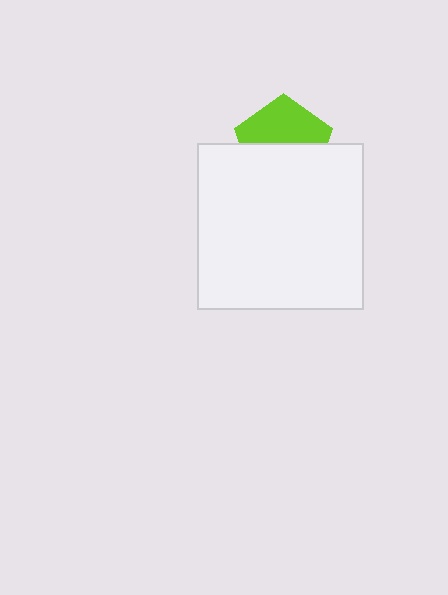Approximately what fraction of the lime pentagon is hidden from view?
Roughly 51% of the lime pentagon is hidden behind the white square.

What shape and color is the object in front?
The object in front is a white square.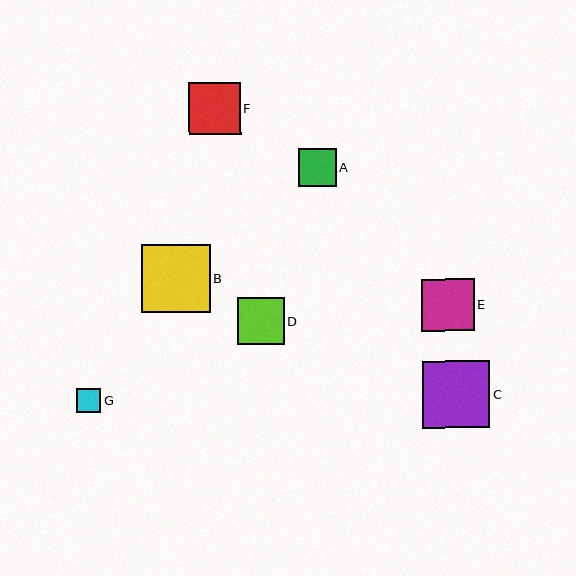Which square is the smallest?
Square G is the smallest with a size of approximately 24 pixels.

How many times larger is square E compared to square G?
Square E is approximately 2.2 times the size of square G.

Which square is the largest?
Square B is the largest with a size of approximately 68 pixels.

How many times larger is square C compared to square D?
Square C is approximately 1.4 times the size of square D.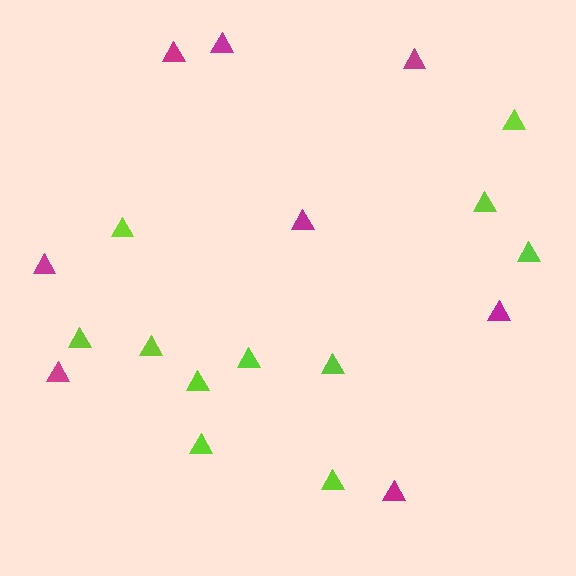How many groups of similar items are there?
There are 2 groups: one group of lime triangles (11) and one group of magenta triangles (8).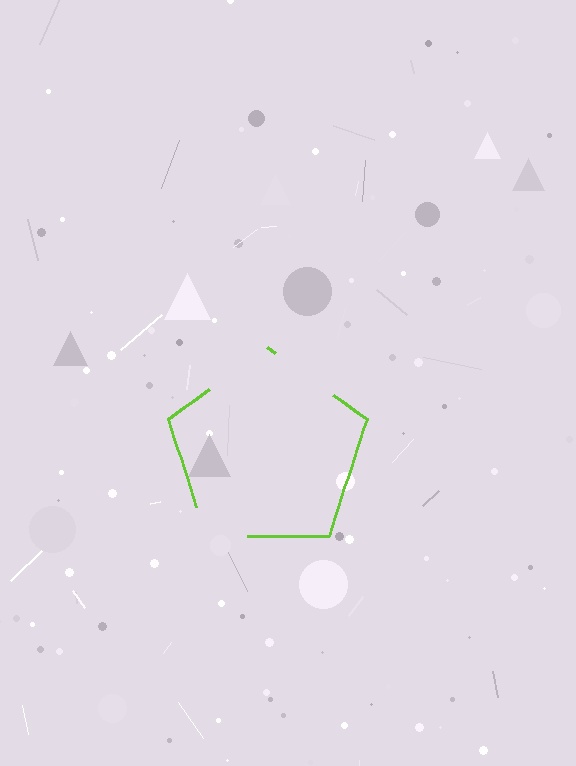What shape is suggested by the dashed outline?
The dashed outline suggests a pentagon.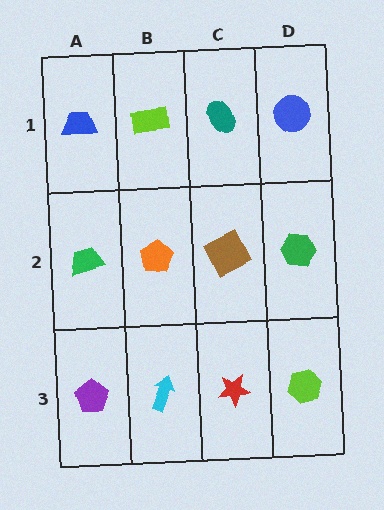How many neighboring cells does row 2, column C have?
4.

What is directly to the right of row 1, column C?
A blue circle.